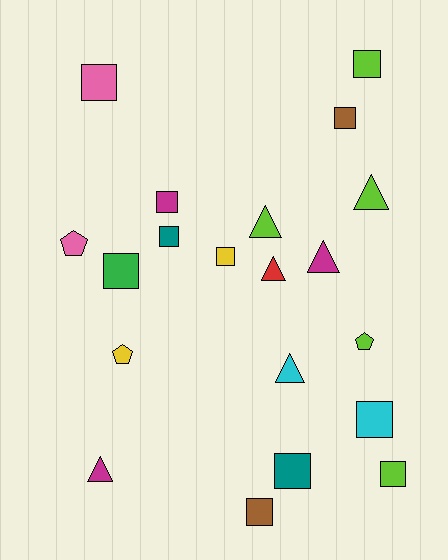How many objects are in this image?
There are 20 objects.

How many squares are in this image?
There are 11 squares.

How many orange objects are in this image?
There are no orange objects.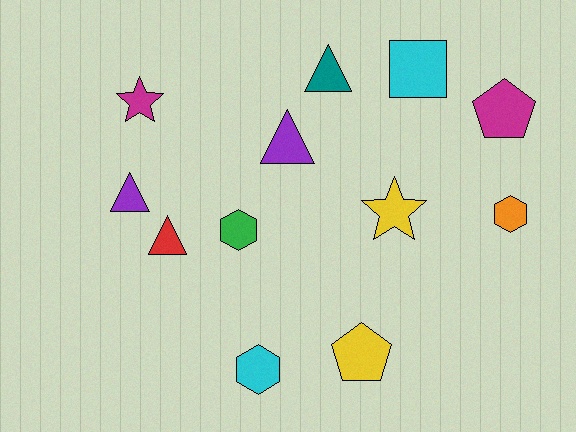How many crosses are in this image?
There are no crosses.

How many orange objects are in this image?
There is 1 orange object.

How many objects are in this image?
There are 12 objects.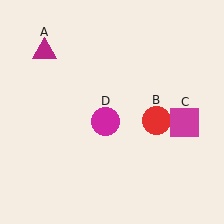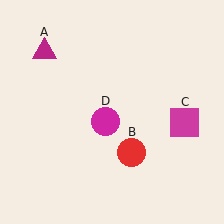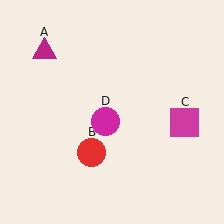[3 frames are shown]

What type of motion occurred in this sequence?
The red circle (object B) rotated clockwise around the center of the scene.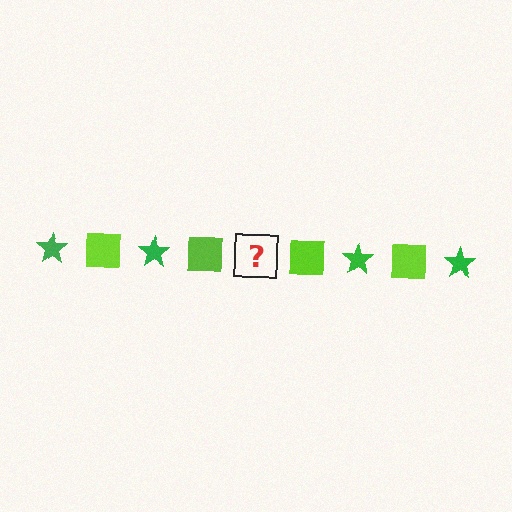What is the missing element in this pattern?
The missing element is a green star.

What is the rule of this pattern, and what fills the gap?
The rule is that the pattern alternates between green star and lime square. The gap should be filled with a green star.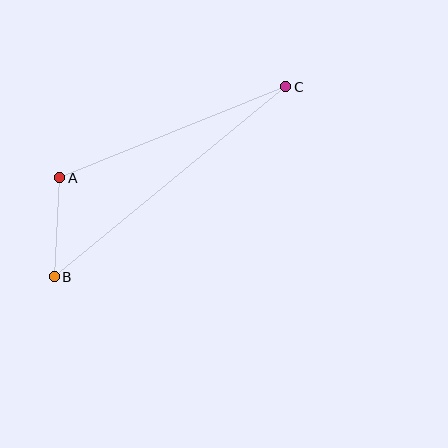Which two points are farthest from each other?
Points B and C are farthest from each other.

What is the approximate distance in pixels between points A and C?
The distance between A and C is approximately 244 pixels.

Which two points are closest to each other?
Points A and B are closest to each other.